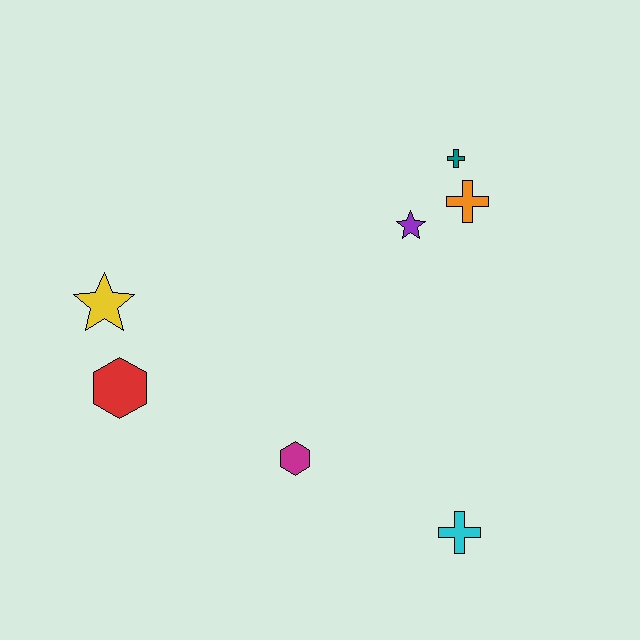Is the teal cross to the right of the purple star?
Yes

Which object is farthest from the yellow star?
The cyan cross is farthest from the yellow star.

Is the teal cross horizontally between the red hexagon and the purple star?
No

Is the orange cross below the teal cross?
Yes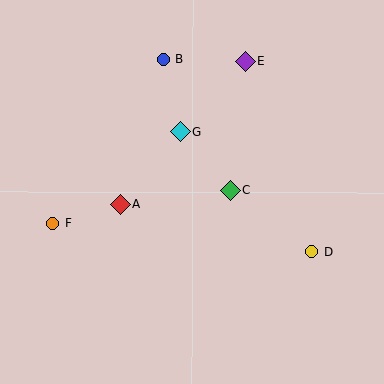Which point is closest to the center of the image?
Point C at (230, 190) is closest to the center.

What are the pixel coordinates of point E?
Point E is at (246, 62).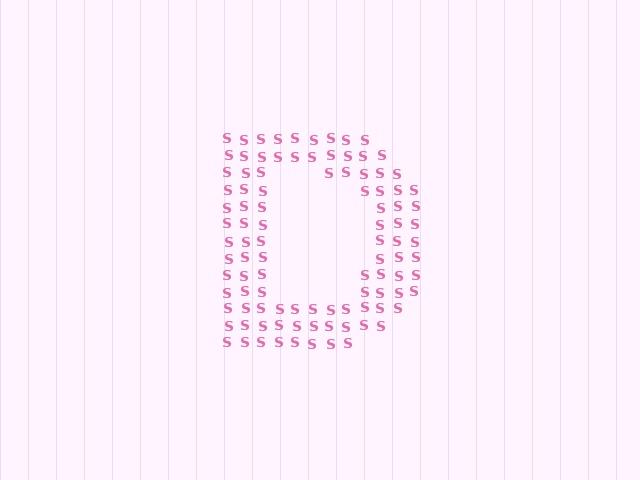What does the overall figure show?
The overall figure shows the letter D.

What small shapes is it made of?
It is made of small letter S's.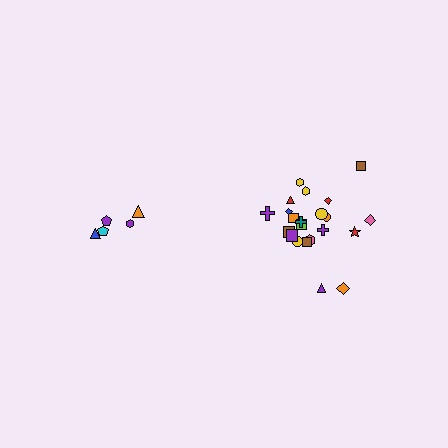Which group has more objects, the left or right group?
The right group.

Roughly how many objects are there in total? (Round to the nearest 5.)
Roughly 25 objects in total.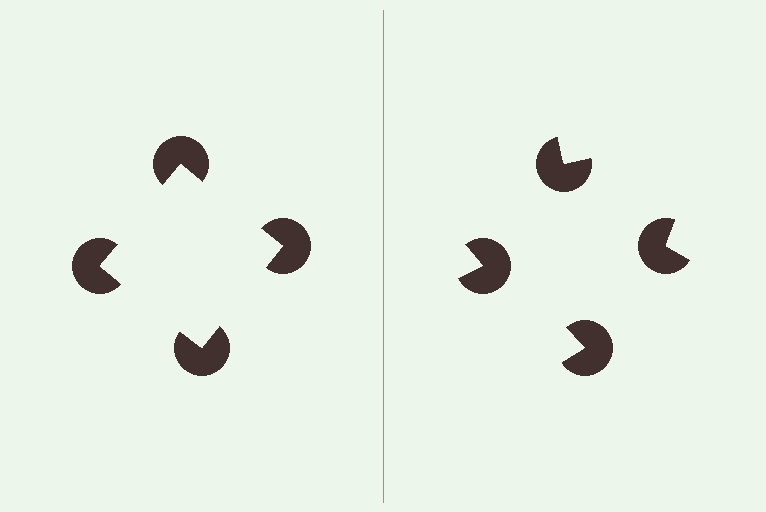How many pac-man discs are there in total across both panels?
8 — 4 on each side.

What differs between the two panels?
The pac-man discs are positioned identically on both sides; only the wedge orientations differ. On the left they align to a square; on the right they are misaligned.